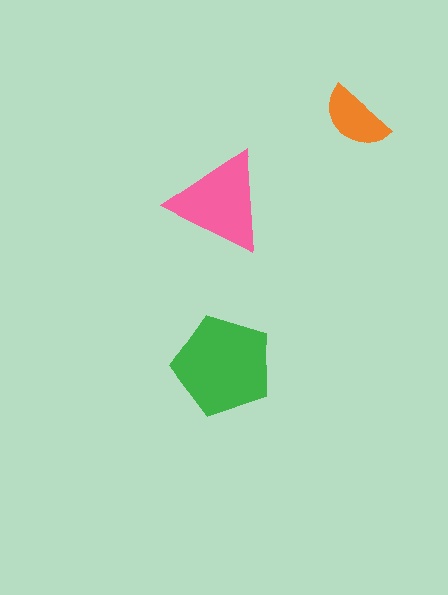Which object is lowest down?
The green pentagon is bottommost.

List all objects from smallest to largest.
The orange semicircle, the pink triangle, the green pentagon.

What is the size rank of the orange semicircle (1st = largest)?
3rd.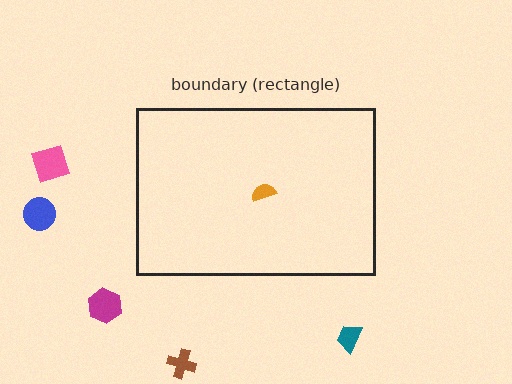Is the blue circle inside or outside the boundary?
Outside.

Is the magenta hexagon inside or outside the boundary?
Outside.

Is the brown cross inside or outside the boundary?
Outside.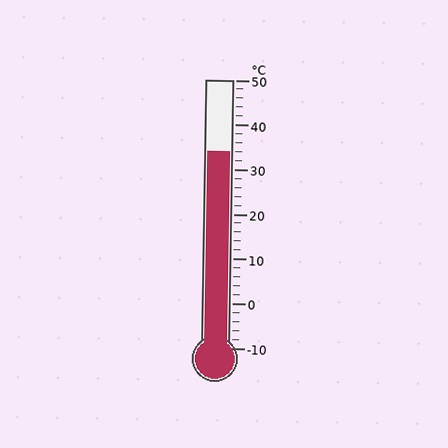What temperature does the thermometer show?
The thermometer shows approximately 34°C.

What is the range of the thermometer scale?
The thermometer scale ranges from -10°C to 50°C.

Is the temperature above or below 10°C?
The temperature is above 10°C.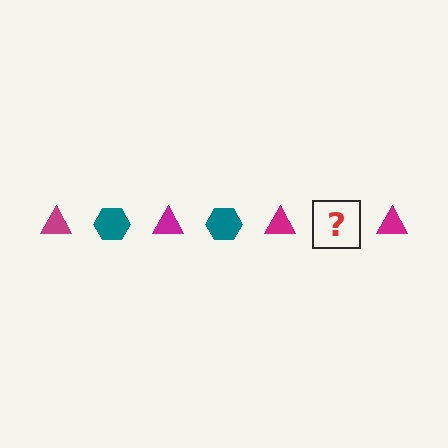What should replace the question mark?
The question mark should be replaced with a teal hexagon.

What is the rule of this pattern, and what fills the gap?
The rule is that the pattern alternates between magenta triangle and teal hexagon. The gap should be filled with a teal hexagon.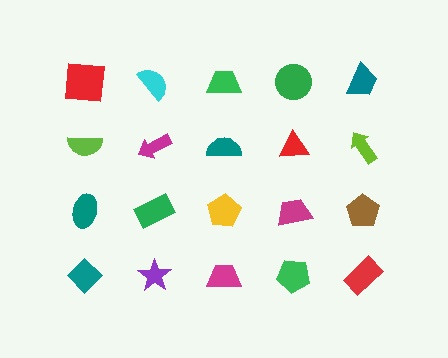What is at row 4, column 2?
A purple star.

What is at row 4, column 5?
A red rectangle.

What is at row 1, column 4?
A green circle.